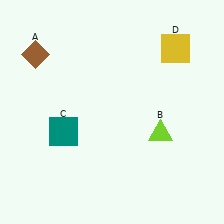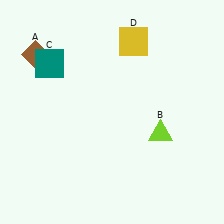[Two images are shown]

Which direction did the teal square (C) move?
The teal square (C) moved up.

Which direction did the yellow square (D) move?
The yellow square (D) moved left.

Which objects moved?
The objects that moved are: the teal square (C), the yellow square (D).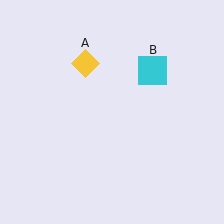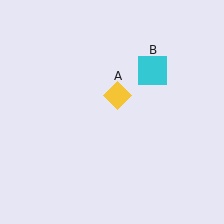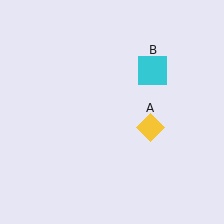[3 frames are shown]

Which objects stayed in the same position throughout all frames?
Cyan square (object B) remained stationary.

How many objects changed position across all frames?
1 object changed position: yellow diamond (object A).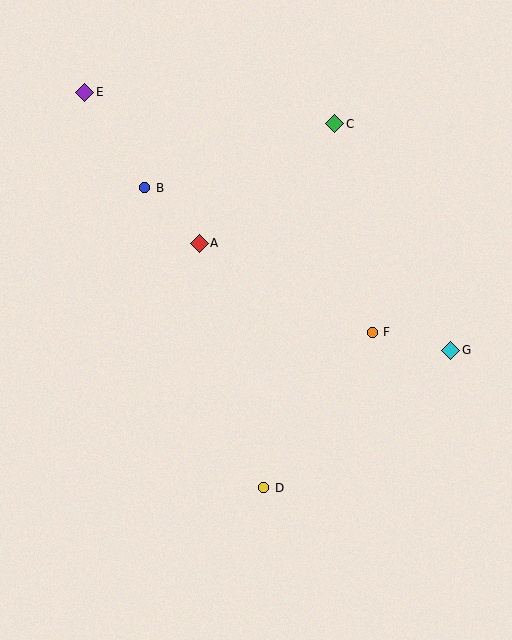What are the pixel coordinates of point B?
Point B is at (145, 188).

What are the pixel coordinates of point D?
Point D is at (264, 488).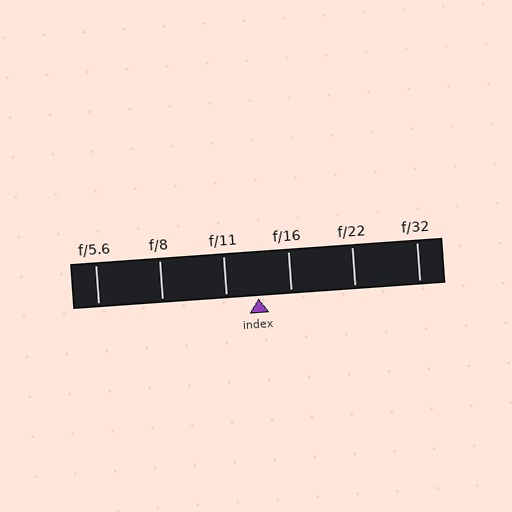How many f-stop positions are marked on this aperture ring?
There are 6 f-stop positions marked.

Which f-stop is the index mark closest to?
The index mark is closest to f/11.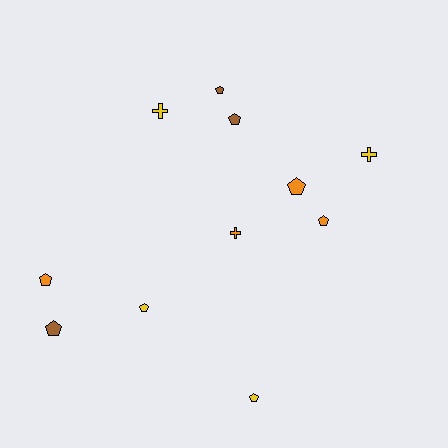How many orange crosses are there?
There is 1 orange cross.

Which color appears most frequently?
Yellow, with 4 objects.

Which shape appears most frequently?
Pentagon, with 8 objects.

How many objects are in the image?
There are 11 objects.